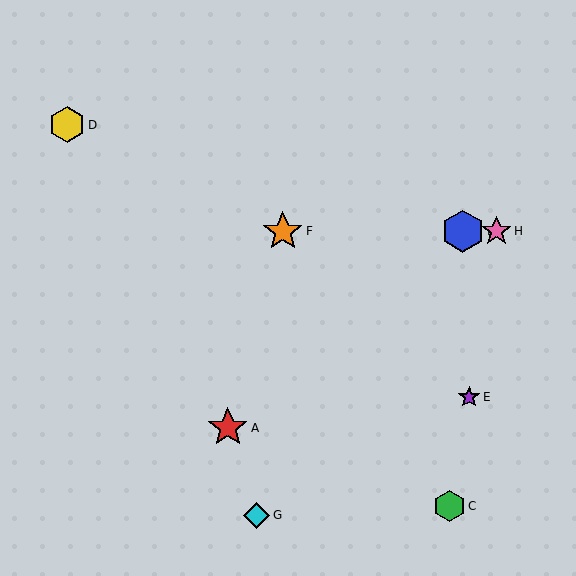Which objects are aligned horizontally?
Objects B, F, H are aligned horizontally.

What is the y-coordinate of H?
Object H is at y≈231.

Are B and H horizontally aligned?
Yes, both are at y≈231.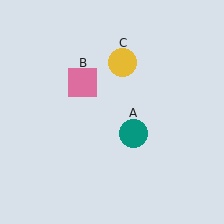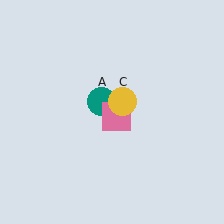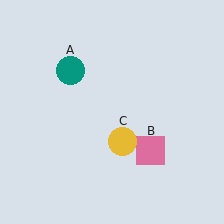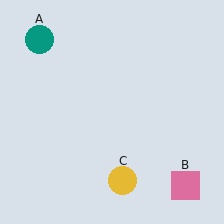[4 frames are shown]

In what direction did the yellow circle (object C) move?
The yellow circle (object C) moved down.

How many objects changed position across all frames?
3 objects changed position: teal circle (object A), pink square (object B), yellow circle (object C).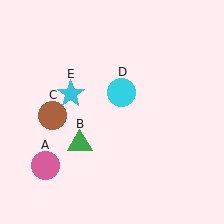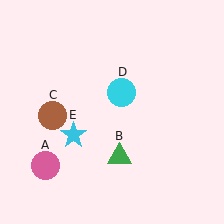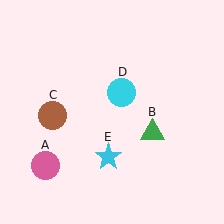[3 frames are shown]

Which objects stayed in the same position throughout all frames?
Pink circle (object A) and brown circle (object C) and cyan circle (object D) remained stationary.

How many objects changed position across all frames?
2 objects changed position: green triangle (object B), cyan star (object E).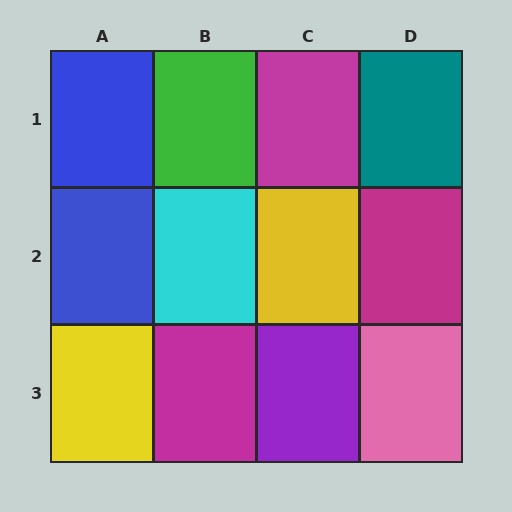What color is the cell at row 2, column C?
Yellow.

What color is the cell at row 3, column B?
Magenta.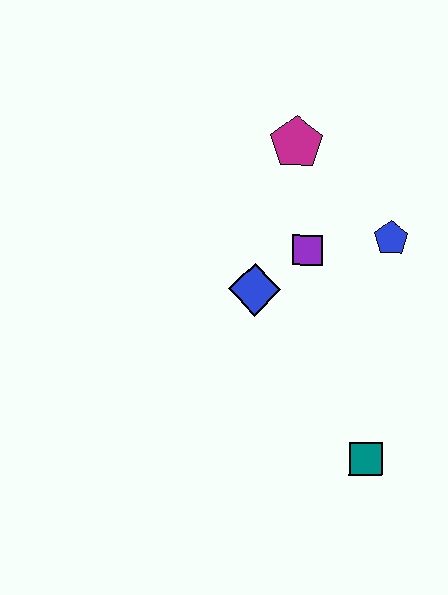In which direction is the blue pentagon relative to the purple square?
The blue pentagon is to the right of the purple square.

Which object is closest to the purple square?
The blue diamond is closest to the purple square.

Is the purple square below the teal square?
No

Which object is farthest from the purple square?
The teal square is farthest from the purple square.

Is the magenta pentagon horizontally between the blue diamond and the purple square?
Yes